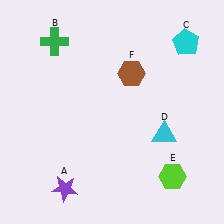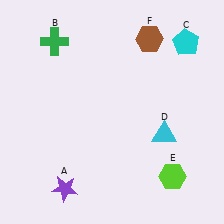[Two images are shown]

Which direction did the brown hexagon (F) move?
The brown hexagon (F) moved up.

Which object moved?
The brown hexagon (F) moved up.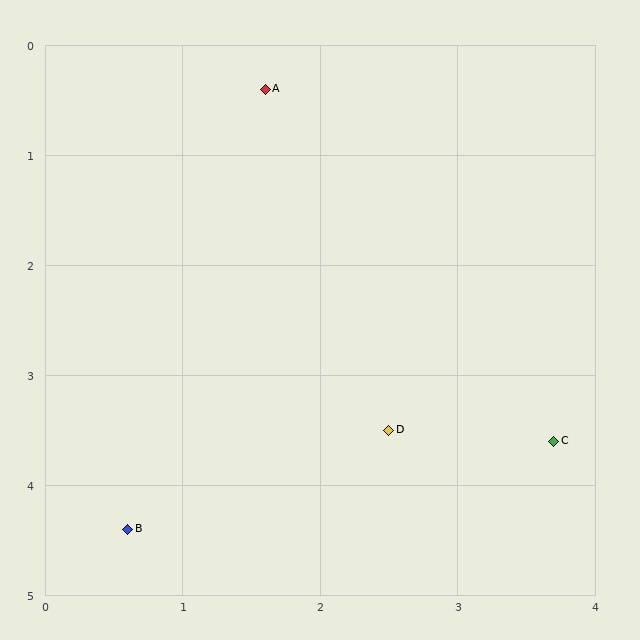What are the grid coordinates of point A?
Point A is at approximately (1.6, 0.4).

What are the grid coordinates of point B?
Point B is at approximately (0.6, 4.4).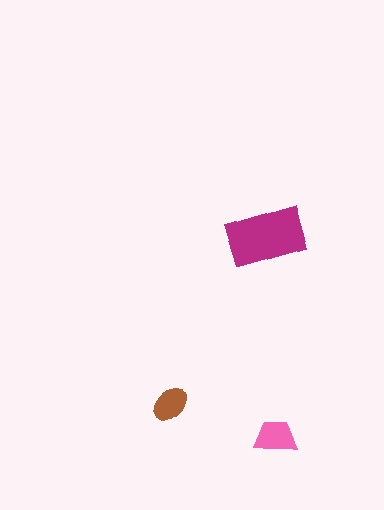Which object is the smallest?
The brown ellipse.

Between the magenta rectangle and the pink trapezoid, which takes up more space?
The magenta rectangle.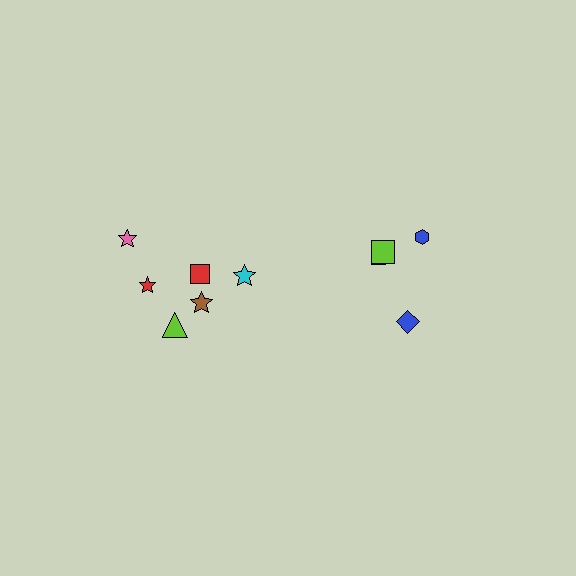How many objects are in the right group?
There are 4 objects.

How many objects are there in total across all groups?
There are 10 objects.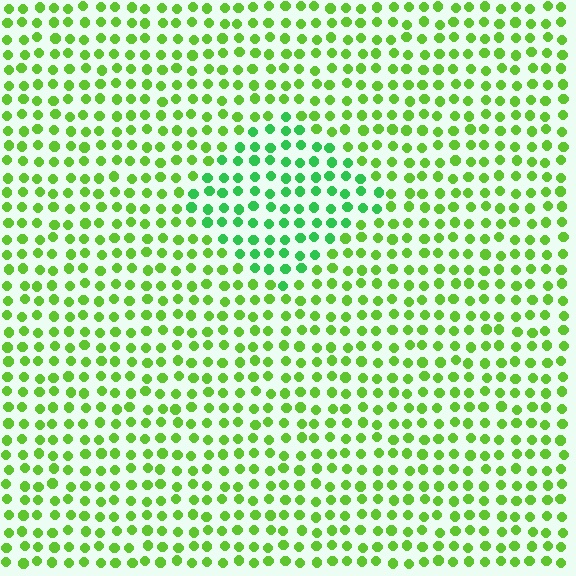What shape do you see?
I see a diamond.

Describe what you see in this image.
The image is filled with small lime elements in a uniform arrangement. A diamond-shaped region is visible where the elements are tinted to a slightly different hue, forming a subtle color boundary.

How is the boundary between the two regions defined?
The boundary is defined purely by a slight shift in hue (about 32 degrees). Spacing, size, and orientation are identical on both sides.